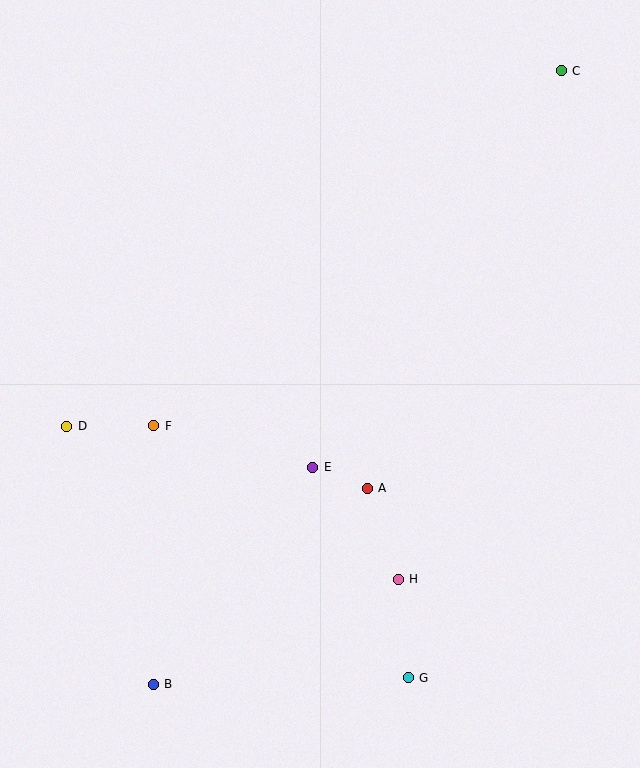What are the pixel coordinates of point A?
Point A is at (367, 488).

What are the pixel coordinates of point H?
Point H is at (398, 579).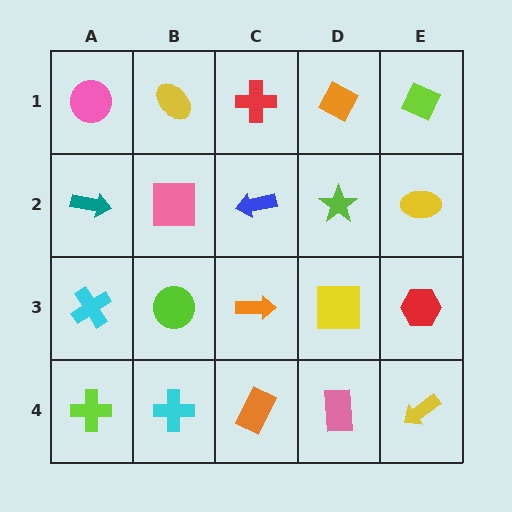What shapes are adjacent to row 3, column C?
A blue arrow (row 2, column C), an orange rectangle (row 4, column C), a lime circle (row 3, column B), a yellow square (row 3, column D).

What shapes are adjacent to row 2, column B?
A yellow ellipse (row 1, column B), a lime circle (row 3, column B), a teal arrow (row 2, column A), a blue arrow (row 2, column C).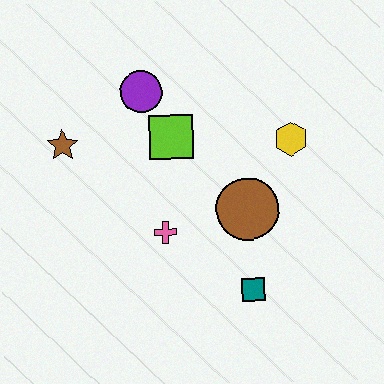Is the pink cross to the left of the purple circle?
No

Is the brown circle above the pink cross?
Yes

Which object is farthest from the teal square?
The brown star is farthest from the teal square.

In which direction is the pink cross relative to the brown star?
The pink cross is to the right of the brown star.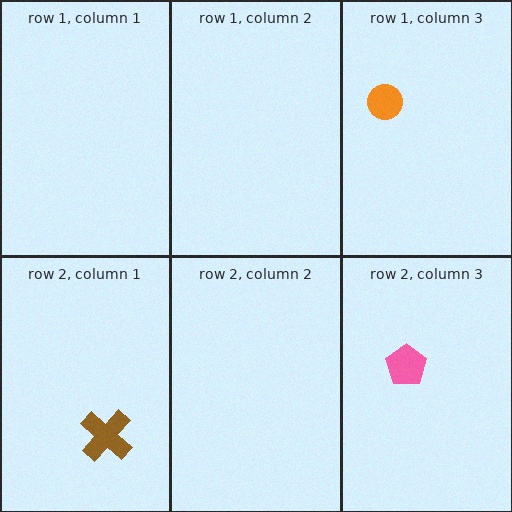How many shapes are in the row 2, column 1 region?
1.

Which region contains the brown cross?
The row 2, column 1 region.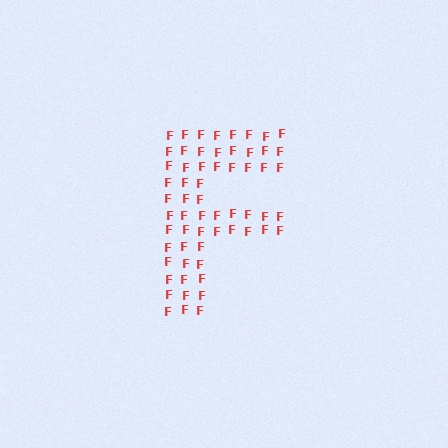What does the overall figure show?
The overall figure shows the letter F.